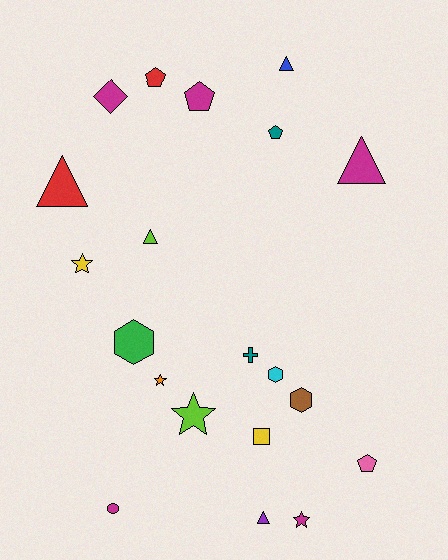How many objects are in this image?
There are 20 objects.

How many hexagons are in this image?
There are 3 hexagons.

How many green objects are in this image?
There is 1 green object.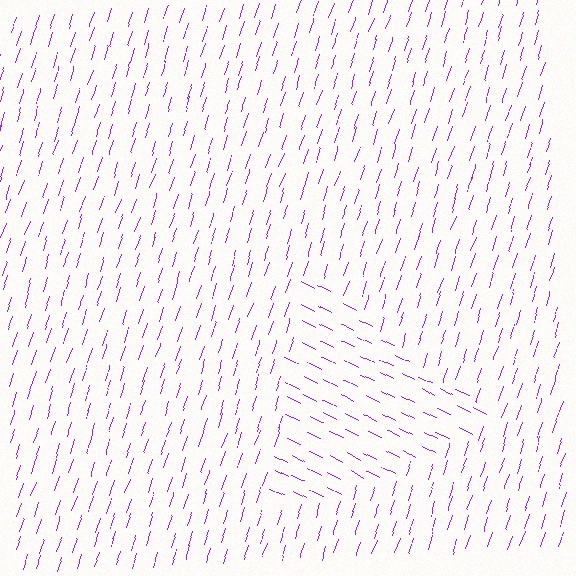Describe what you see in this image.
The image is filled with small purple line segments. A triangle region in the image has lines oriented differently from the surrounding lines, creating a visible texture boundary.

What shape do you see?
I see a triangle.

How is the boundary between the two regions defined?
The boundary is defined purely by a change in line orientation (approximately 82 degrees difference). All lines are the same color and thickness.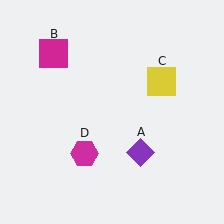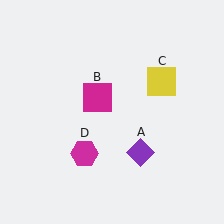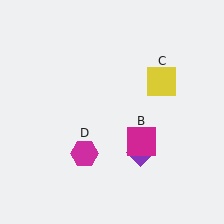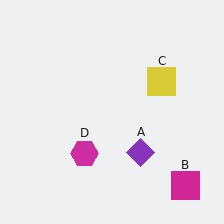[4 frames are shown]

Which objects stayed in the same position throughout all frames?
Purple diamond (object A) and yellow square (object C) and magenta hexagon (object D) remained stationary.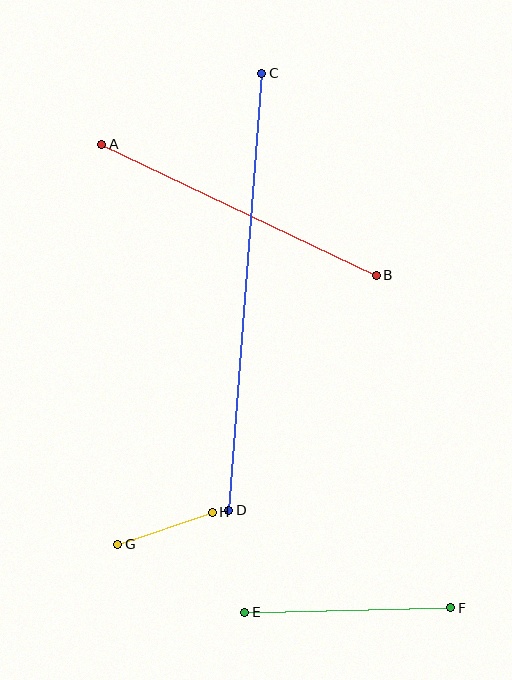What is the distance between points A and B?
The distance is approximately 304 pixels.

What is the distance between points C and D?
The distance is approximately 438 pixels.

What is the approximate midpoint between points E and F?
The midpoint is at approximately (348, 610) pixels.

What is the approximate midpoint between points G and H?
The midpoint is at approximately (165, 528) pixels.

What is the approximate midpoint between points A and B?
The midpoint is at approximately (239, 210) pixels.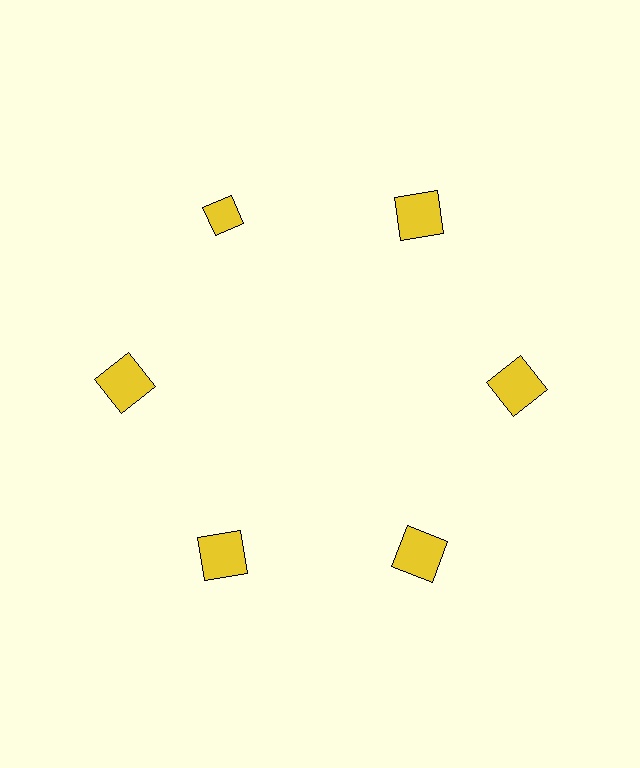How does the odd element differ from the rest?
It has a different shape: diamond instead of square.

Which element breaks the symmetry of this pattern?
The yellow diamond at roughly the 11 o'clock position breaks the symmetry. All other shapes are yellow squares.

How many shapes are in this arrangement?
There are 6 shapes arranged in a ring pattern.